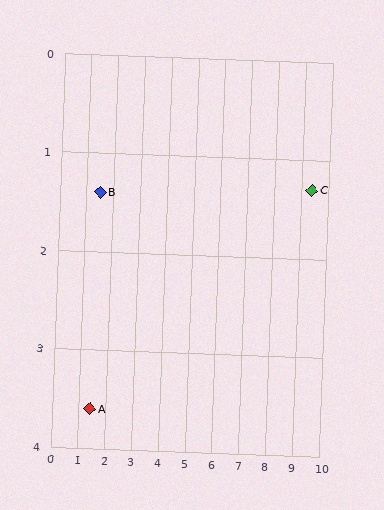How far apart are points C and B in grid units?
Points C and B are about 7.9 grid units apart.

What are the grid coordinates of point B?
Point B is at approximately (1.5, 1.4).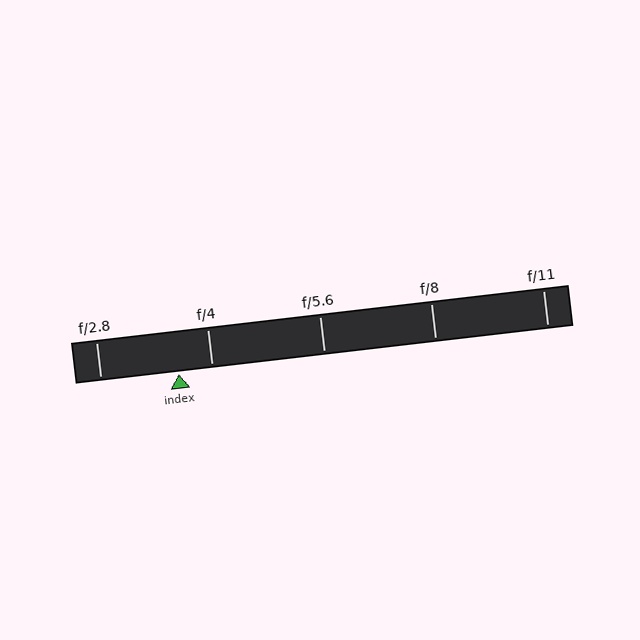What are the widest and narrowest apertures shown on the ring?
The widest aperture shown is f/2.8 and the narrowest is f/11.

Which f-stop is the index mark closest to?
The index mark is closest to f/4.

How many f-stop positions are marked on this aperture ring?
There are 5 f-stop positions marked.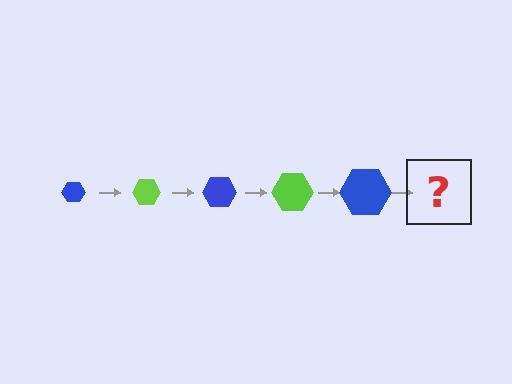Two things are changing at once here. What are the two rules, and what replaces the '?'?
The two rules are that the hexagon grows larger each step and the color cycles through blue and lime. The '?' should be a lime hexagon, larger than the previous one.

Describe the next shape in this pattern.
It should be a lime hexagon, larger than the previous one.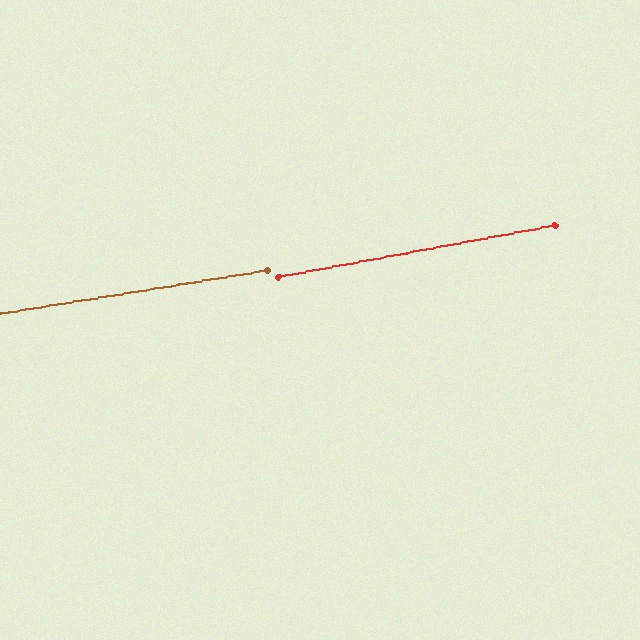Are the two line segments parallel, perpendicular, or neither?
Parallel — their directions differ by only 1.5°.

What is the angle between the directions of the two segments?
Approximately 1 degree.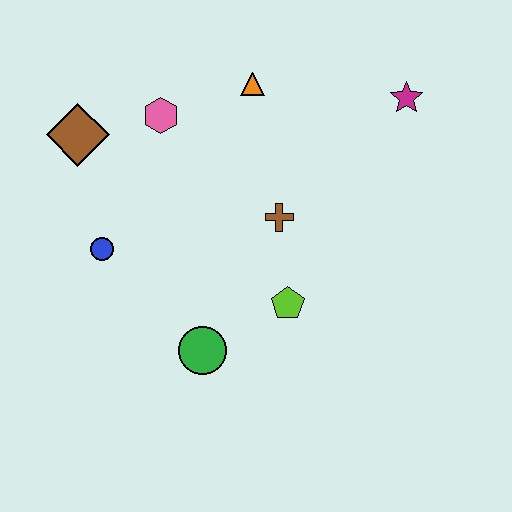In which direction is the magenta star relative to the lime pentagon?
The magenta star is above the lime pentagon.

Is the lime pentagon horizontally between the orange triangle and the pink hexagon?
No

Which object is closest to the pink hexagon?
The brown diamond is closest to the pink hexagon.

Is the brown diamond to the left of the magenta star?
Yes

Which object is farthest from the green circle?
The magenta star is farthest from the green circle.